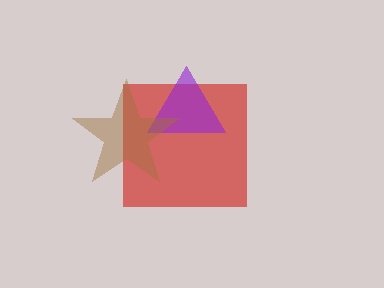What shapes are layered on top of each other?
The layered shapes are: a red square, a purple triangle, a brown star.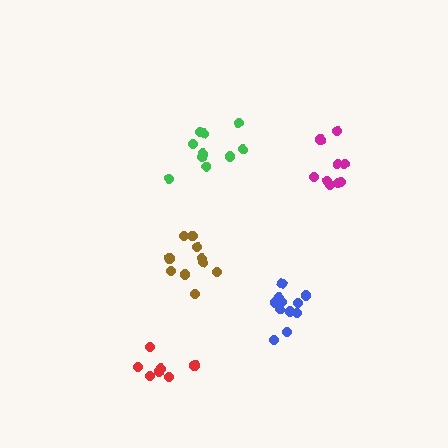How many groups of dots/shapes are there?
There are 5 groups.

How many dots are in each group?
Group 1: 10 dots, Group 2: 11 dots, Group 3: 7 dots, Group 4: 10 dots, Group 5: 9 dots (47 total).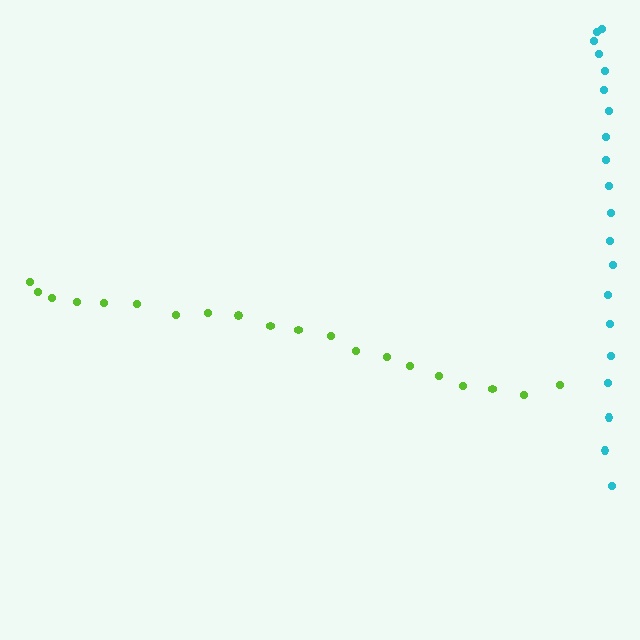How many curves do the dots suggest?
There are 2 distinct paths.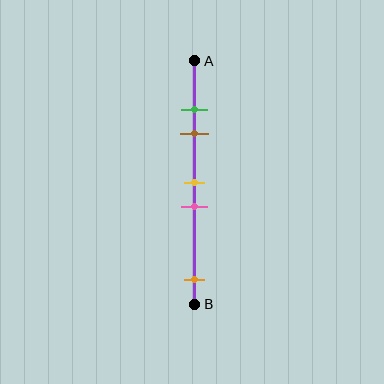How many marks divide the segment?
There are 5 marks dividing the segment.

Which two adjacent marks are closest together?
The green and brown marks are the closest adjacent pair.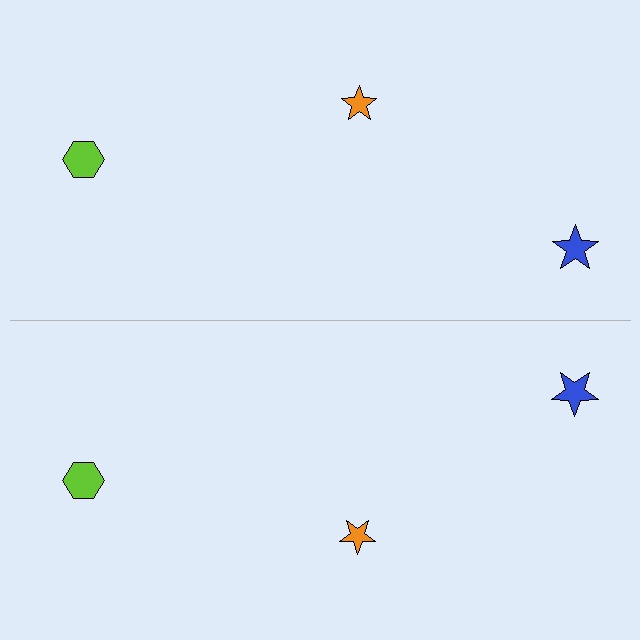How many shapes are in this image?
There are 6 shapes in this image.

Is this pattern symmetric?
Yes, this pattern has bilateral (reflection) symmetry.